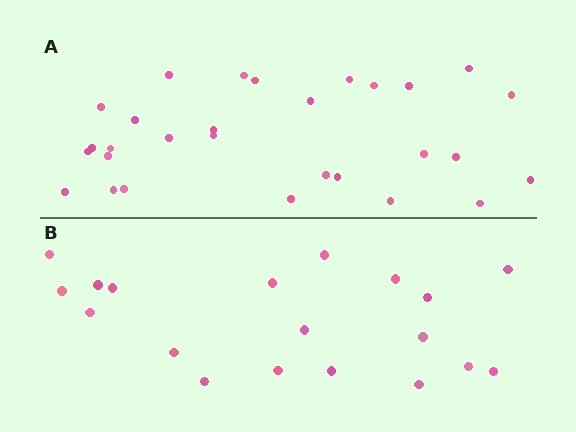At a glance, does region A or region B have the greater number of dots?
Region A (the top region) has more dots.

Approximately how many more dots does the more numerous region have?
Region A has roughly 10 or so more dots than region B.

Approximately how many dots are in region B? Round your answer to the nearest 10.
About 20 dots. (The exact count is 19, which rounds to 20.)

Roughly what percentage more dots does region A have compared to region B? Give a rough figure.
About 55% more.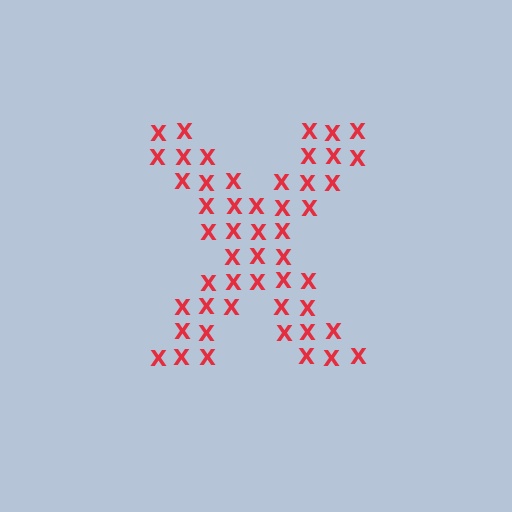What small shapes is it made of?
It is made of small letter X's.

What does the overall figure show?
The overall figure shows the letter X.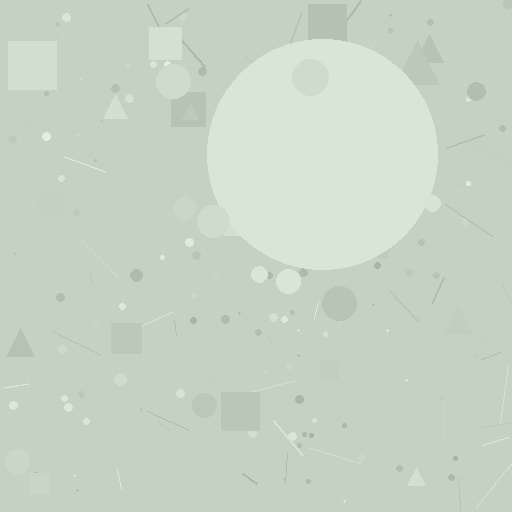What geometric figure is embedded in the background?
A circle is embedded in the background.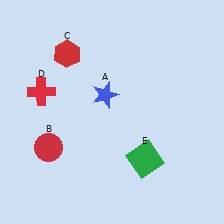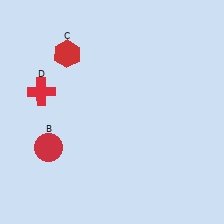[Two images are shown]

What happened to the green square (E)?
The green square (E) was removed in Image 2. It was in the bottom-right area of Image 1.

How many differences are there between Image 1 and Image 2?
There are 2 differences between the two images.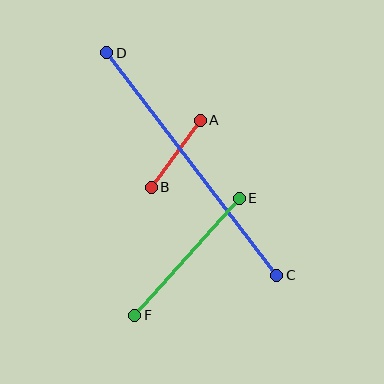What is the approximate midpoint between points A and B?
The midpoint is at approximately (176, 154) pixels.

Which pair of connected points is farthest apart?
Points C and D are farthest apart.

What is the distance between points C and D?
The distance is approximately 280 pixels.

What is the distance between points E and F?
The distance is approximately 157 pixels.